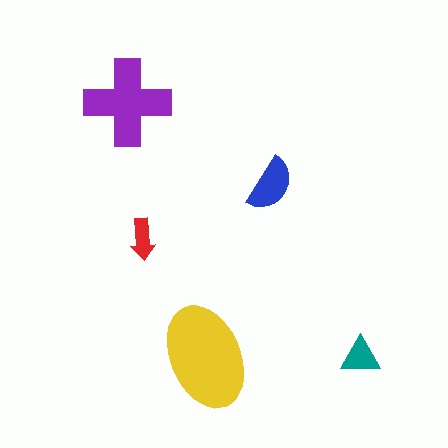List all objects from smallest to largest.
The red arrow, the teal triangle, the blue semicircle, the purple cross, the yellow ellipse.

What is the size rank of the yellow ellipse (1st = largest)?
1st.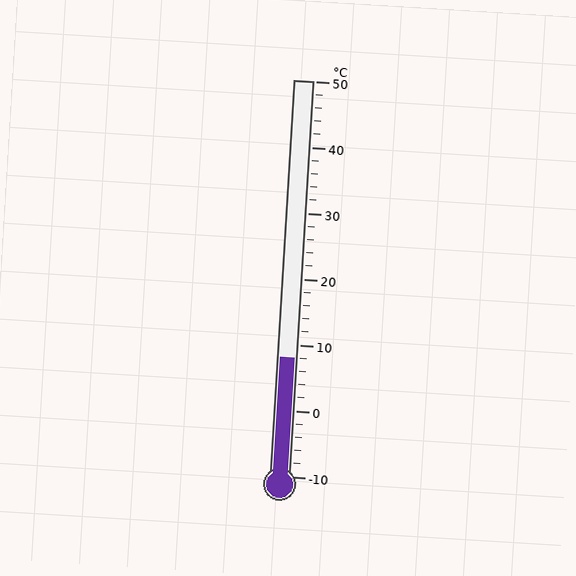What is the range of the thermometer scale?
The thermometer scale ranges from -10°C to 50°C.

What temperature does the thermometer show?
The thermometer shows approximately 8°C.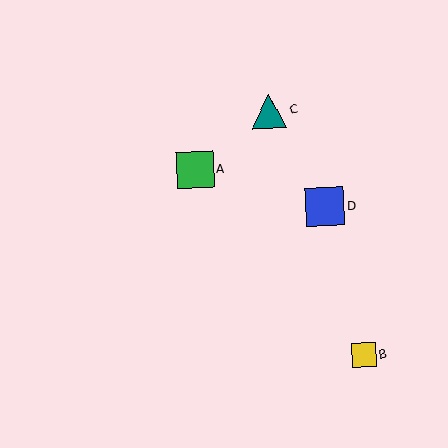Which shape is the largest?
The blue square (labeled D) is the largest.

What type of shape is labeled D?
Shape D is a blue square.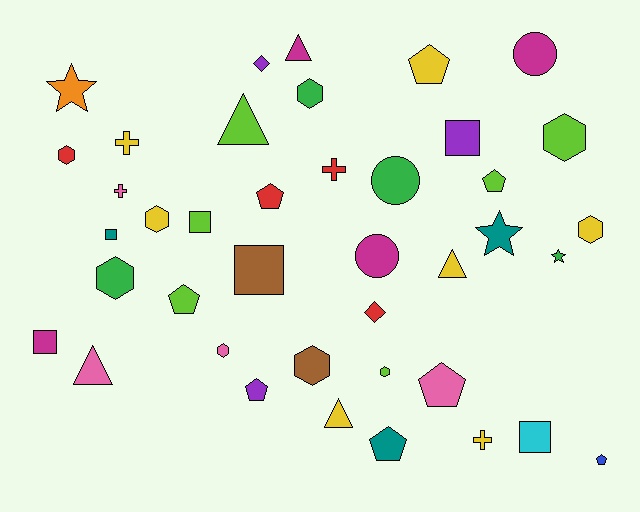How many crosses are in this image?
There are 4 crosses.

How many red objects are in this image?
There are 4 red objects.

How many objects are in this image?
There are 40 objects.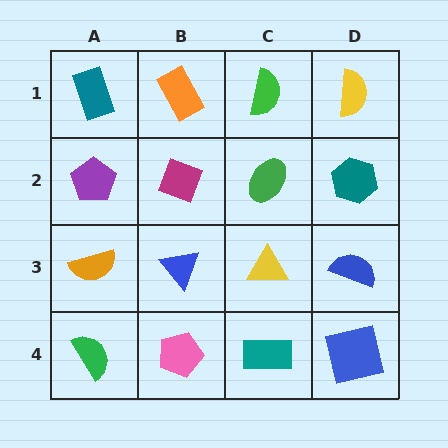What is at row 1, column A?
A teal rectangle.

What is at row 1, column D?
A yellow semicircle.